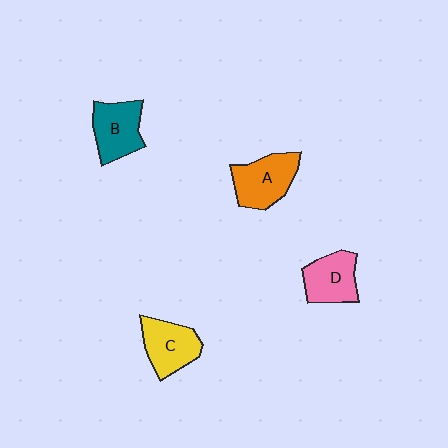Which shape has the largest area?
Shape A (orange).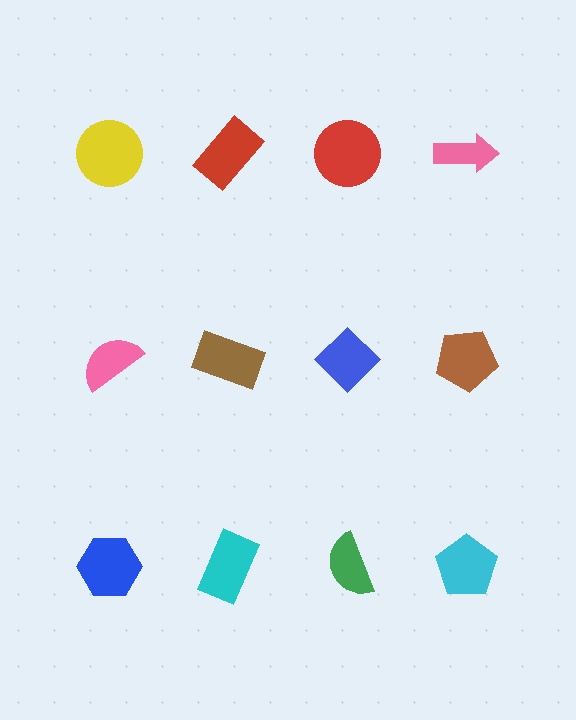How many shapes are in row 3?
4 shapes.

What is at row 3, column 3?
A green semicircle.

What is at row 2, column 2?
A brown rectangle.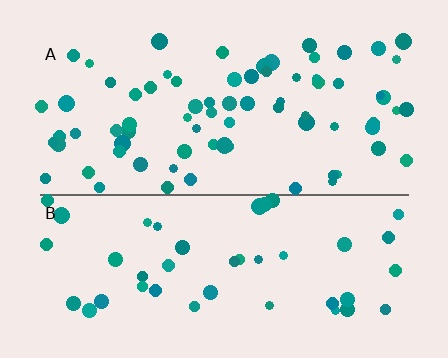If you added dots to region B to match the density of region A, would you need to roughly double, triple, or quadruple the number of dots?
Approximately double.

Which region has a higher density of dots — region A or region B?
A (the top).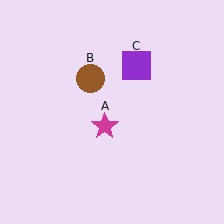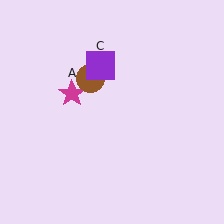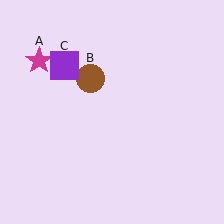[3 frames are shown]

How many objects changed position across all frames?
2 objects changed position: magenta star (object A), purple square (object C).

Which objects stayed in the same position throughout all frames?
Brown circle (object B) remained stationary.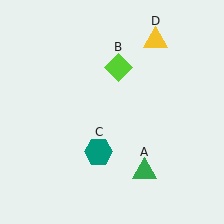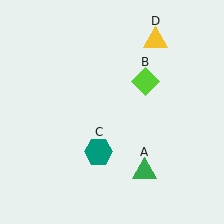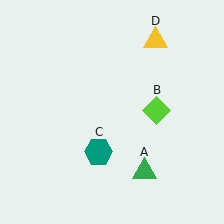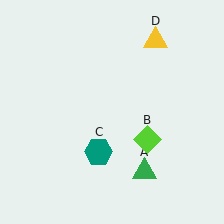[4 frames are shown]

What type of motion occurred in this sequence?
The lime diamond (object B) rotated clockwise around the center of the scene.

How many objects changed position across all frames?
1 object changed position: lime diamond (object B).